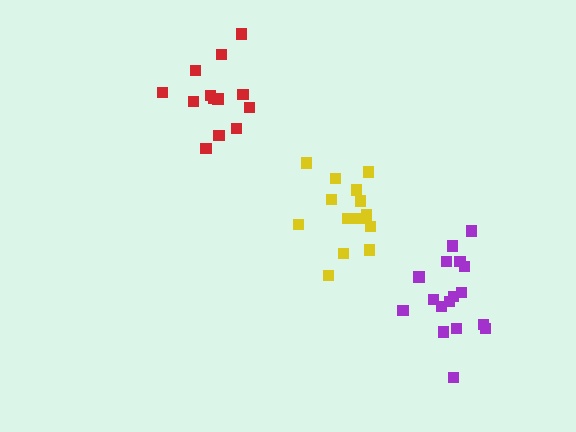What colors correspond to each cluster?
The clusters are colored: yellow, red, purple.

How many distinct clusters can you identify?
There are 3 distinct clusters.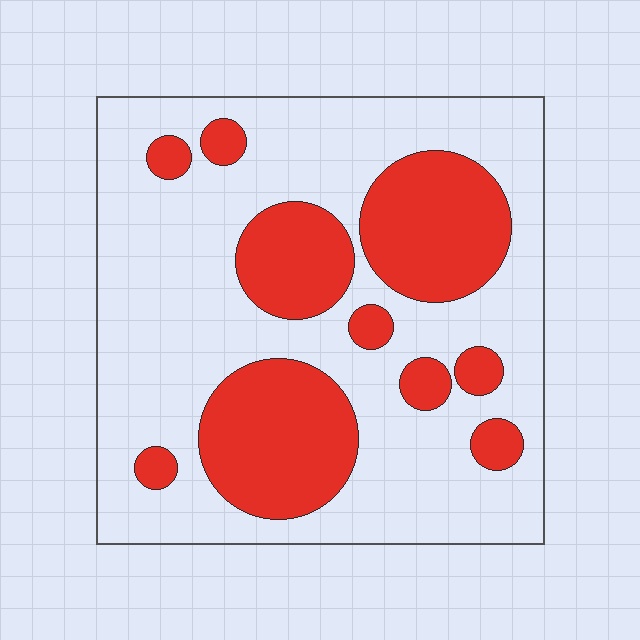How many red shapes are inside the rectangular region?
10.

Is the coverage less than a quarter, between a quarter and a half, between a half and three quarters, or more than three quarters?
Between a quarter and a half.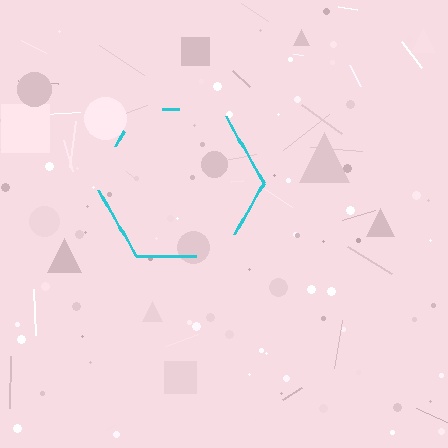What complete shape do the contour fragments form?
The contour fragments form a hexagon.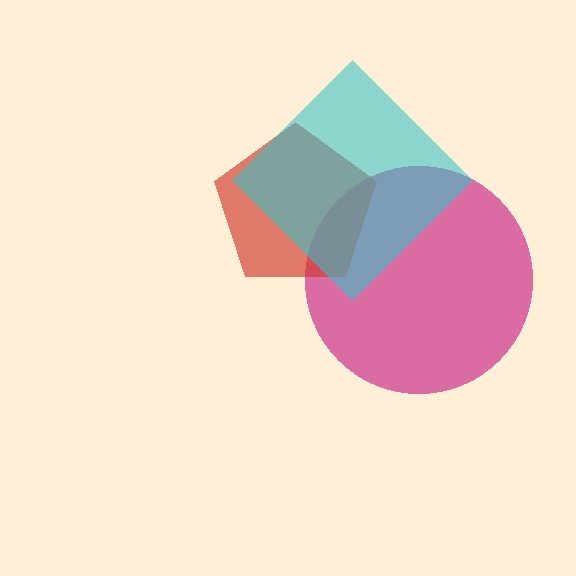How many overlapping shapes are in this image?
There are 3 overlapping shapes in the image.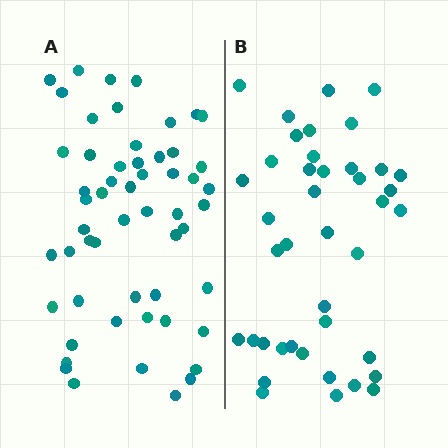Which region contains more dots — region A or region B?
Region A (the left region) has more dots.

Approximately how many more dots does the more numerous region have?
Region A has approximately 15 more dots than region B.